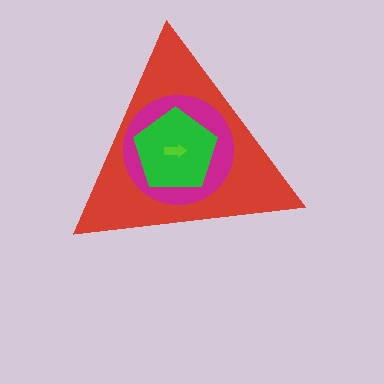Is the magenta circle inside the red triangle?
Yes.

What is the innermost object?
The lime arrow.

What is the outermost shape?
The red triangle.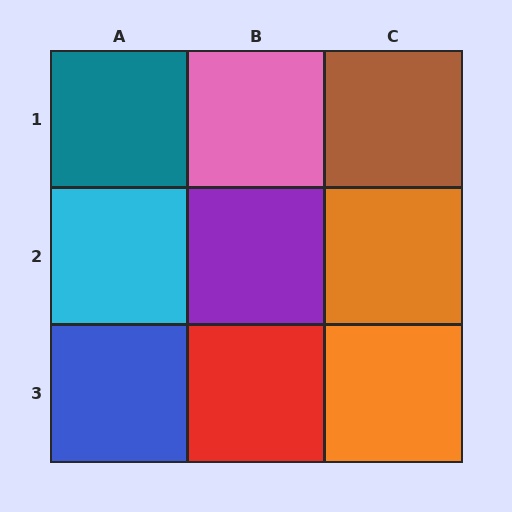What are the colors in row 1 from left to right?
Teal, pink, brown.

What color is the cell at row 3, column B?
Red.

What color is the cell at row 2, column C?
Orange.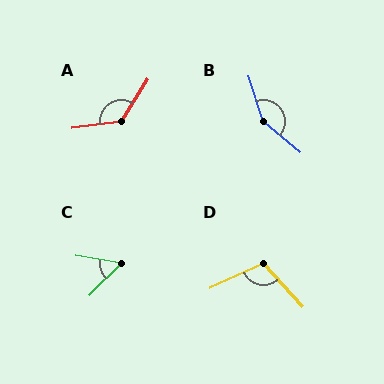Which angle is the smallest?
C, at approximately 54 degrees.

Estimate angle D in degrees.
Approximately 108 degrees.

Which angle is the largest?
B, at approximately 148 degrees.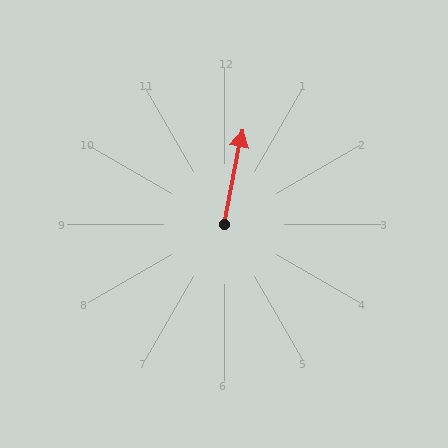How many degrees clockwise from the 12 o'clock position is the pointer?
Approximately 11 degrees.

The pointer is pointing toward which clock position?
Roughly 12 o'clock.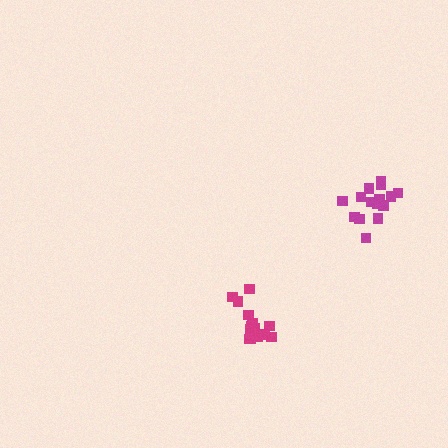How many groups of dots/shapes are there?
There are 2 groups.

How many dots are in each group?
Group 1: 14 dots, Group 2: 15 dots (29 total).